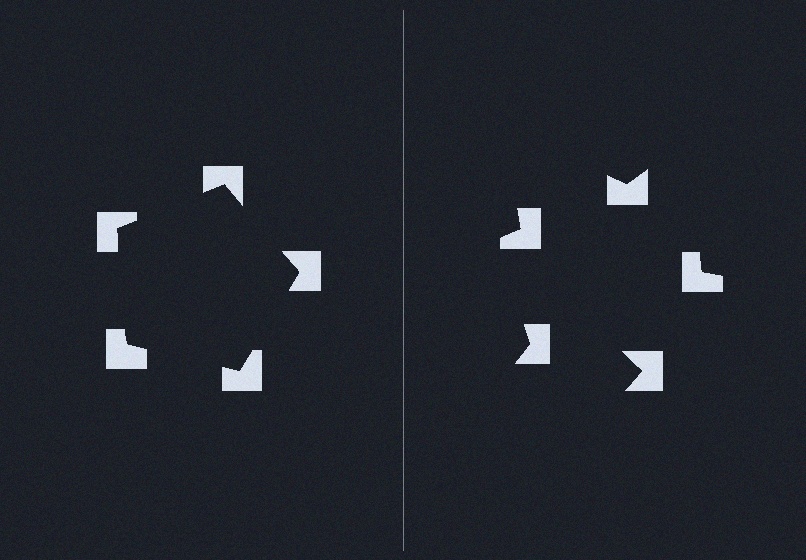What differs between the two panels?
The notched squares are positioned identically on both sides; only the wedge orientations differ. On the left they align to a pentagon; on the right they are misaligned.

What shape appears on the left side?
An illusory pentagon.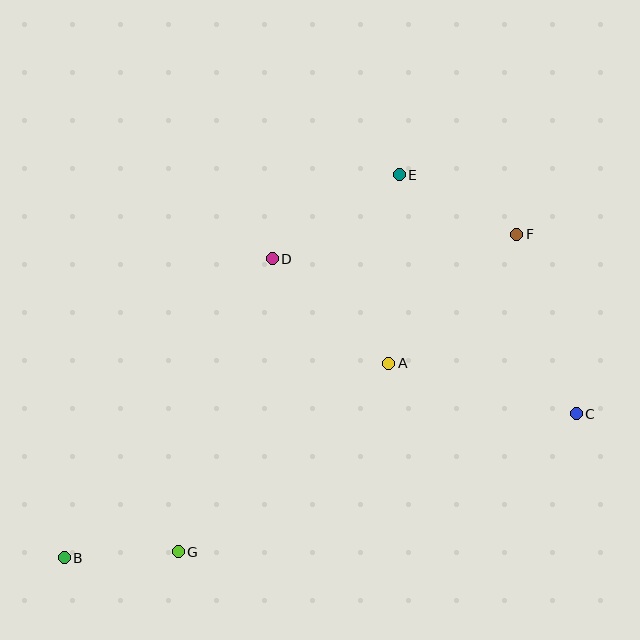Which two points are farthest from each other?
Points B and F are farthest from each other.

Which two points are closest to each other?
Points B and G are closest to each other.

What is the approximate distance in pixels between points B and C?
The distance between B and C is approximately 532 pixels.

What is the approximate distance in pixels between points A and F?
The distance between A and F is approximately 182 pixels.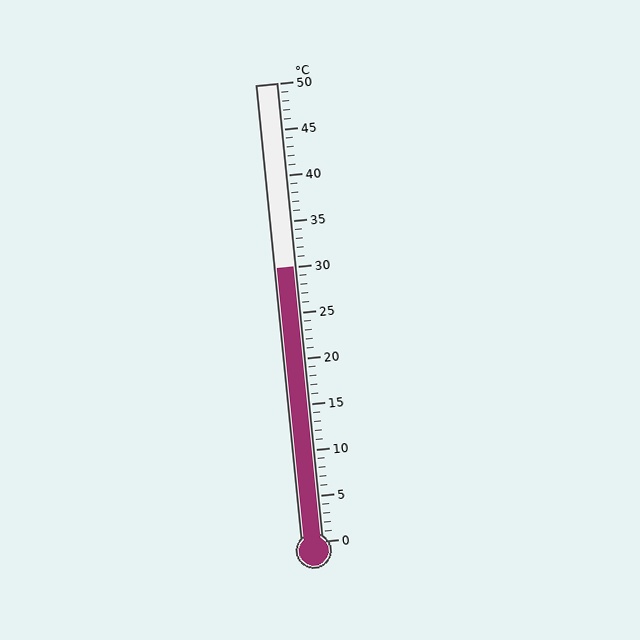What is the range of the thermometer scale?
The thermometer scale ranges from 0°C to 50°C.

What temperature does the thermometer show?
The thermometer shows approximately 30°C.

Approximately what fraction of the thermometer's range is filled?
The thermometer is filled to approximately 60% of its range.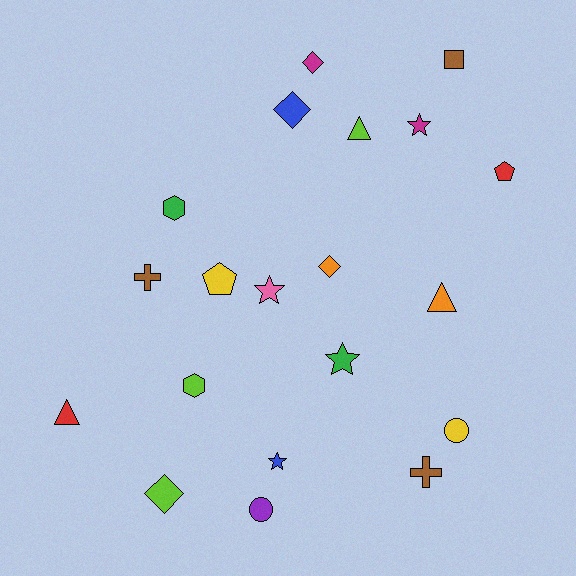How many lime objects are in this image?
There are 3 lime objects.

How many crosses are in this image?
There are 2 crosses.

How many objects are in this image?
There are 20 objects.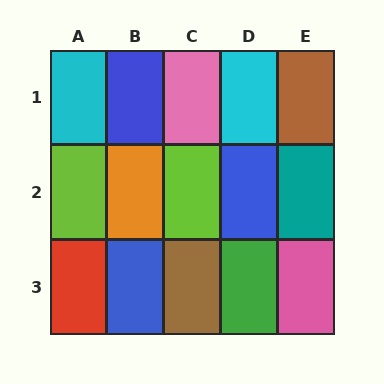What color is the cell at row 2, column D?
Blue.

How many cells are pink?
2 cells are pink.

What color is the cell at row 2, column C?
Lime.